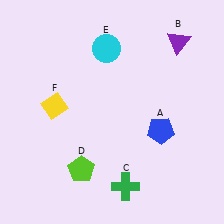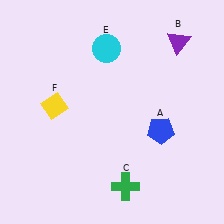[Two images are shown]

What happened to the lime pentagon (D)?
The lime pentagon (D) was removed in Image 2. It was in the bottom-left area of Image 1.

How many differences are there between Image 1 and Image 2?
There is 1 difference between the two images.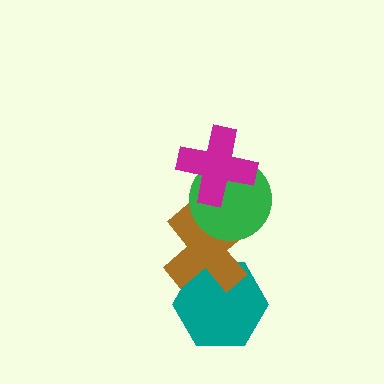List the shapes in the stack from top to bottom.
From top to bottom: the magenta cross, the green circle, the brown cross, the teal hexagon.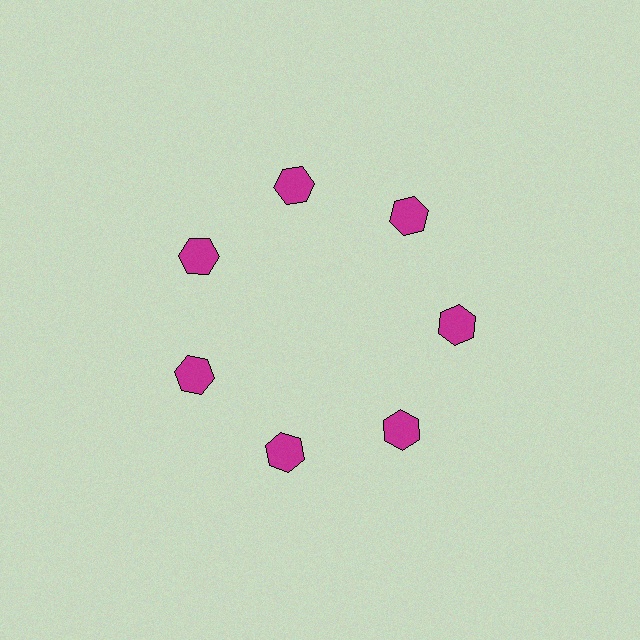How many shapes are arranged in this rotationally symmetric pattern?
There are 7 shapes, arranged in 7 groups of 1.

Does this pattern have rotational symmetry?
Yes, this pattern has 7-fold rotational symmetry. It looks the same after rotating 51 degrees around the center.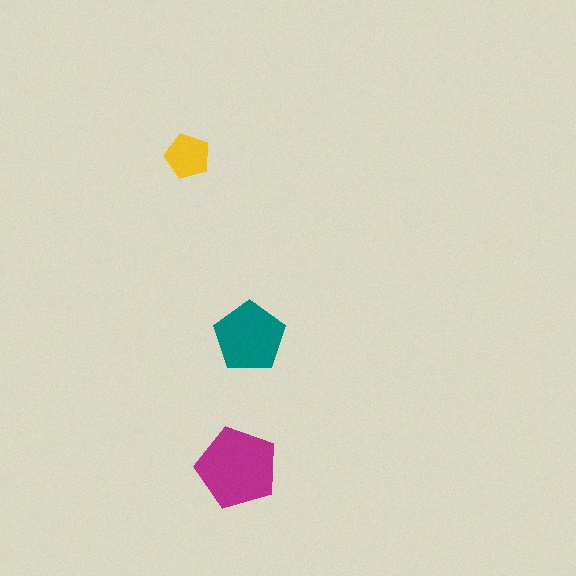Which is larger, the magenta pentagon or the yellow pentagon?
The magenta one.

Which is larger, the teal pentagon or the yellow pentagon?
The teal one.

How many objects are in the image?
There are 3 objects in the image.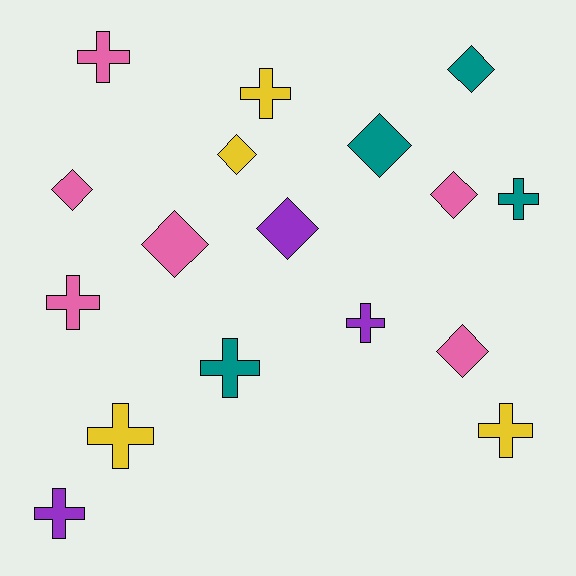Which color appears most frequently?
Pink, with 6 objects.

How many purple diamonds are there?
There is 1 purple diamond.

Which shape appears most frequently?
Cross, with 9 objects.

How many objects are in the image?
There are 17 objects.